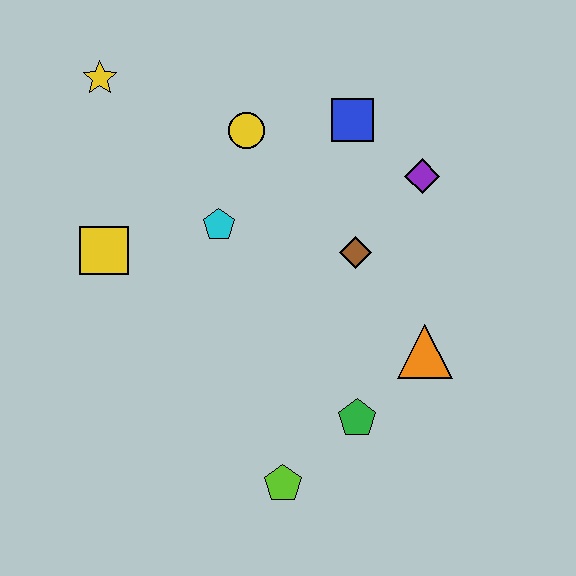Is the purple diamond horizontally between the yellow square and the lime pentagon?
No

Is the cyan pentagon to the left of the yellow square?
No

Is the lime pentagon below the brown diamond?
Yes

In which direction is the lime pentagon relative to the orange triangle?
The lime pentagon is to the left of the orange triangle.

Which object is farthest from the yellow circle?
The lime pentagon is farthest from the yellow circle.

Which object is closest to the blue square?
The purple diamond is closest to the blue square.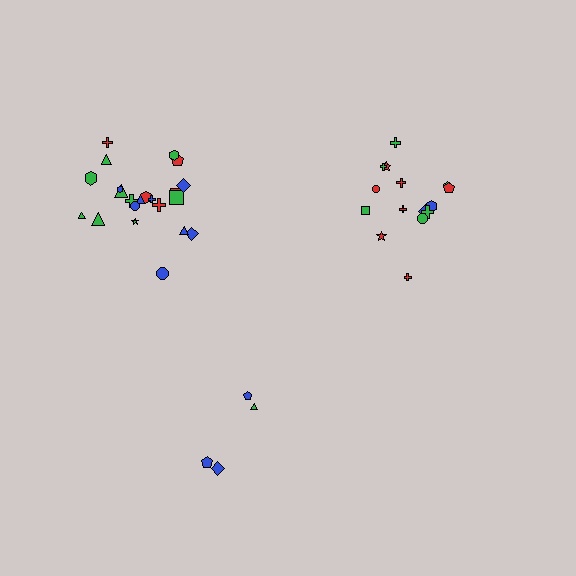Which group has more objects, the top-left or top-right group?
The top-left group.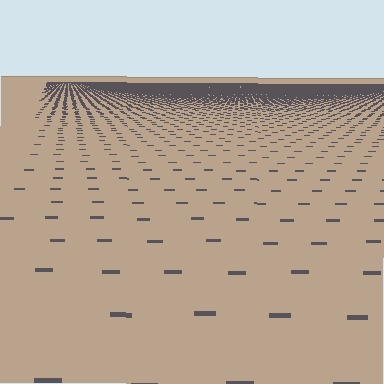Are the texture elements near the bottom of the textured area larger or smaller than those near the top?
Larger. Near the bottom, elements are closer to the viewer and appear at a bigger on-screen size.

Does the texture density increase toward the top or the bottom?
Density increases toward the top.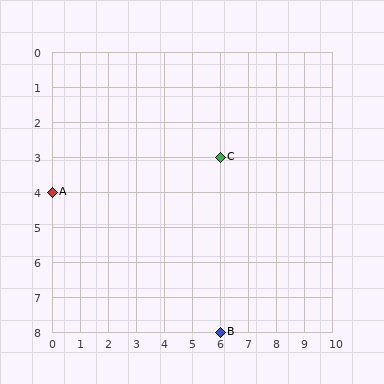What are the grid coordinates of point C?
Point C is at grid coordinates (6, 3).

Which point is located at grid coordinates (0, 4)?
Point A is at (0, 4).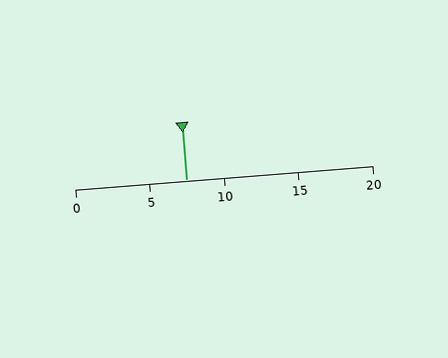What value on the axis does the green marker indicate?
The marker indicates approximately 7.5.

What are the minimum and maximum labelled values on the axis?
The axis runs from 0 to 20.